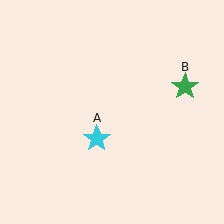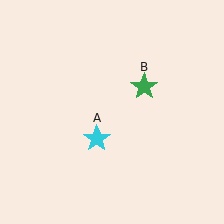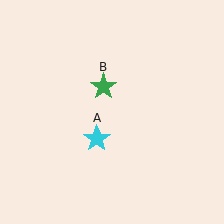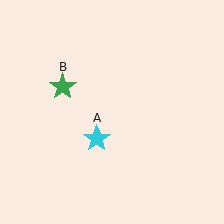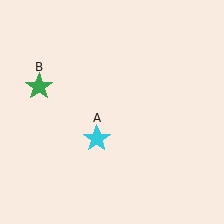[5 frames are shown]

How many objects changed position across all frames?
1 object changed position: green star (object B).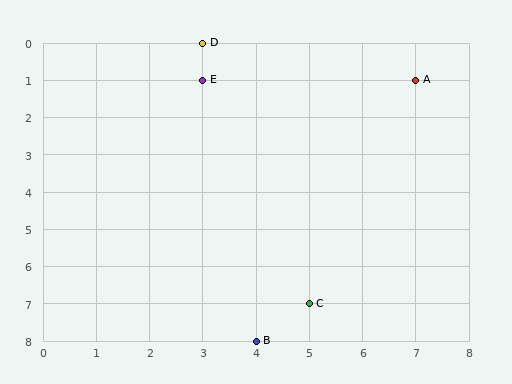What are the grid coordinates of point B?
Point B is at grid coordinates (4, 8).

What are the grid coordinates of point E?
Point E is at grid coordinates (3, 1).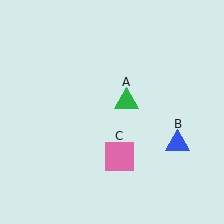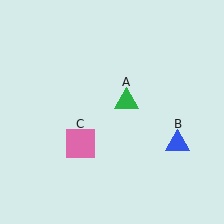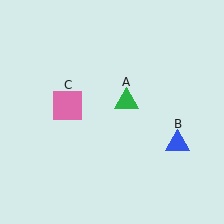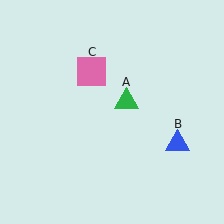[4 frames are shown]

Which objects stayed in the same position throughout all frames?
Green triangle (object A) and blue triangle (object B) remained stationary.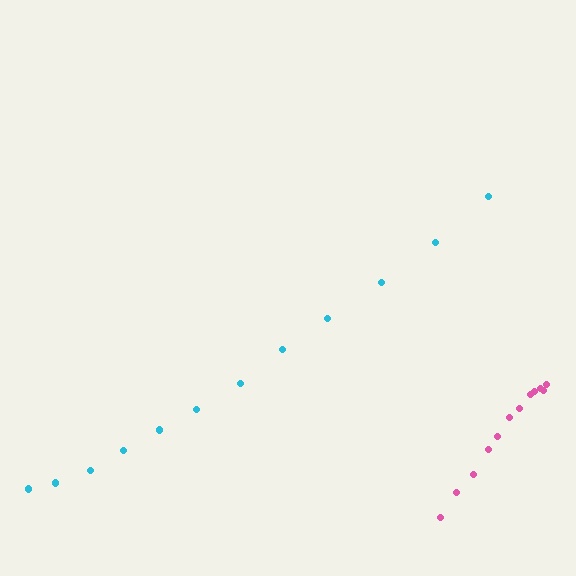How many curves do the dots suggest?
There are 2 distinct paths.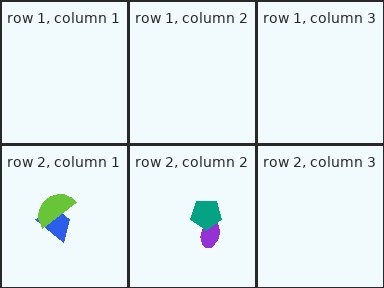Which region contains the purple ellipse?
The row 2, column 2 region.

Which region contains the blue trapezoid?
The row 2, column 1 region.